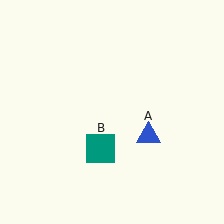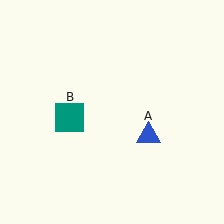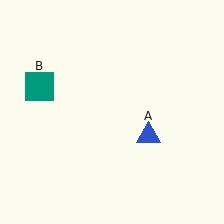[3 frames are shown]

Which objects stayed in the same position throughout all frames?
Blue triangle (object A) remained stationary.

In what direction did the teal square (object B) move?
The teal square (object B) moved up and to the left.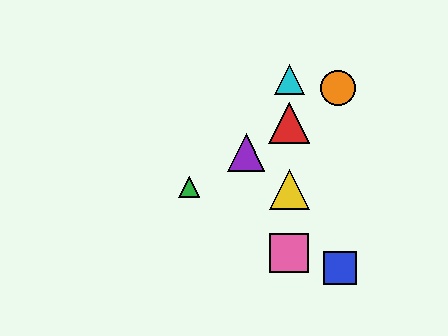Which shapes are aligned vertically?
The red triangle, the yellow triangle, the cyan triangle, the pink square are aligned vertically.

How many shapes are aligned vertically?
4 shapes (the red triangle, the yellow triangle, the cyan triangle, the pink square) are aligned vertically.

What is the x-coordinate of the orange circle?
The orange circle is at x≈338.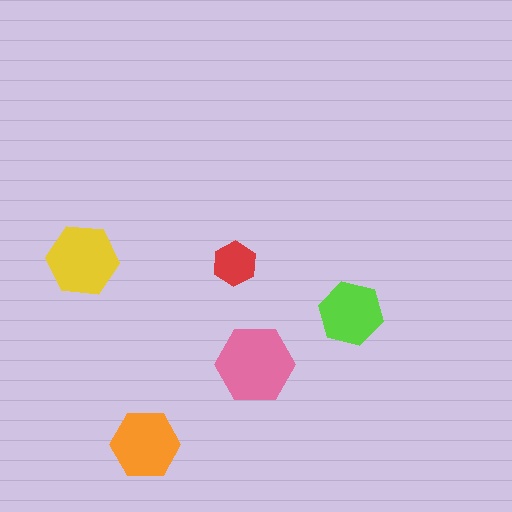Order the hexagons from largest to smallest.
the pink one, the yellow one, the orange one, the lime one, the red one.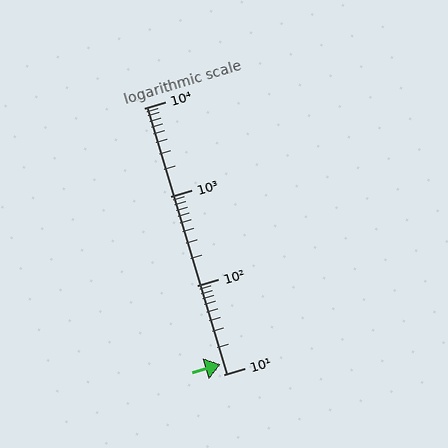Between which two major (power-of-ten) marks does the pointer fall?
The pointer is between 10 and 100.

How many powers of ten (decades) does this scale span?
The scale spans 3 decades, from 10 to 10000.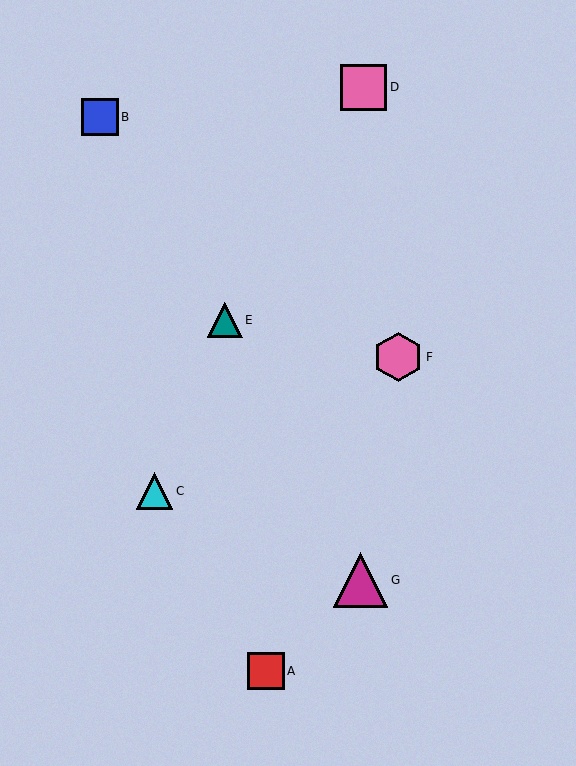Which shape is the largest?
The magenta triangle (labeled G) is the largest.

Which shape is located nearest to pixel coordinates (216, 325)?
The teal triangle (labeled E) at (225, 320) is nearest to that location.